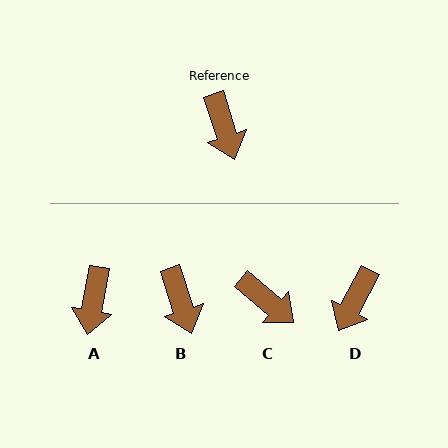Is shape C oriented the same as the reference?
No, it is off by about 32 degrees.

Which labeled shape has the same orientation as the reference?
B.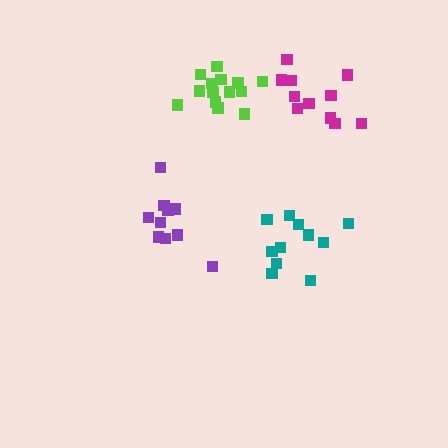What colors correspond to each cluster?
The clusters are colored: lime, purple, teal, magenta.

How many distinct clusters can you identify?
There are 4 distinct clusters.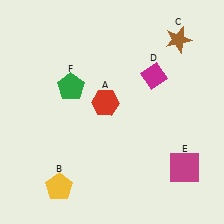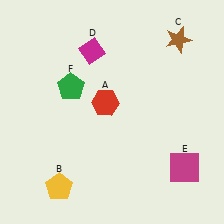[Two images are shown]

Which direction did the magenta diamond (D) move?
The magenta diamond (D) moved left.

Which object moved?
The magenta diamond (D) moved left.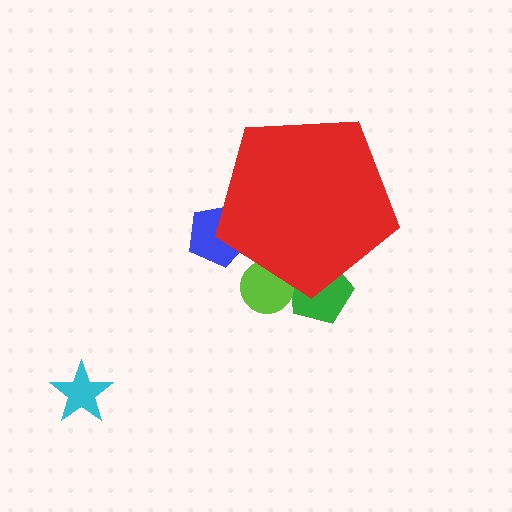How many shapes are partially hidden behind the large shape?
3 shapes are partially hidden.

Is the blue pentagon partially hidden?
Yes, the blue pentagon is partially hidden behind the red pentagon.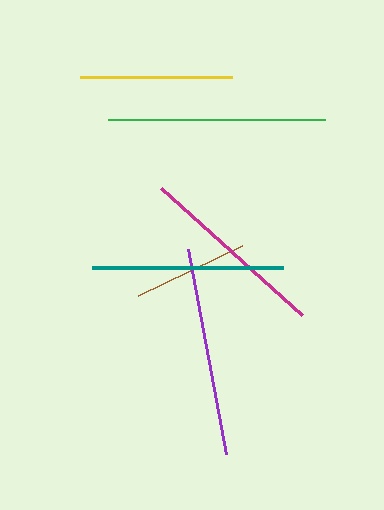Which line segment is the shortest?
The brown line is the shortest at approximately 114 pixels.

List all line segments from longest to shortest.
From longest to shortest: green, purple, teal, magenta, yellow, brown.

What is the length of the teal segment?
The teal segment is approximately 191 pixels long.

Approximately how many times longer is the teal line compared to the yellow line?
The teal line is approximately 1.3 times the length of the yellow line.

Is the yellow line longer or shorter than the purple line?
The purple line is longer than the yellow line.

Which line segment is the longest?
The green line is the longest at approximately 216 pixels.